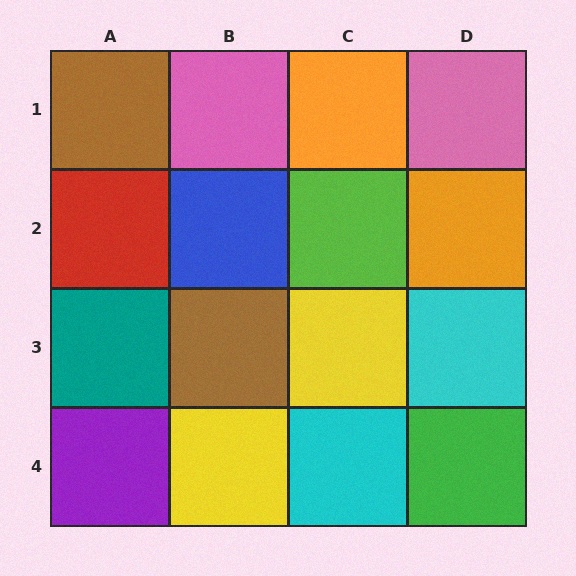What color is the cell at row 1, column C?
Orange.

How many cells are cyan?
2 cells are cyan.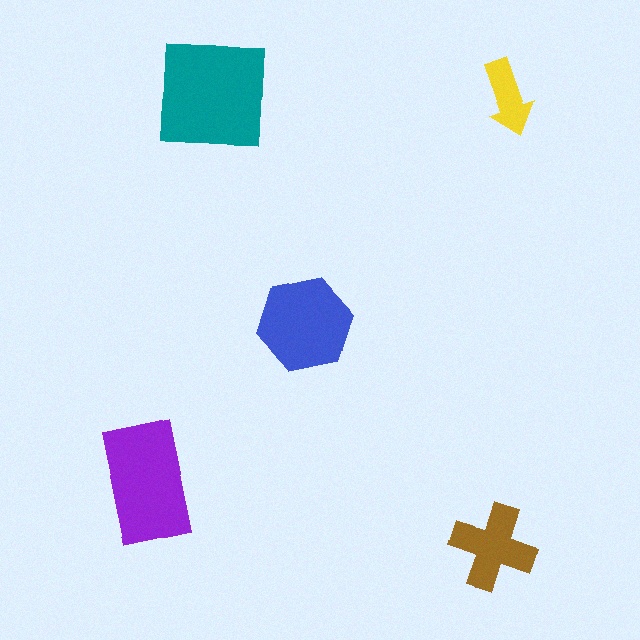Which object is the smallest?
The yellow arrow.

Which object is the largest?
The teal square.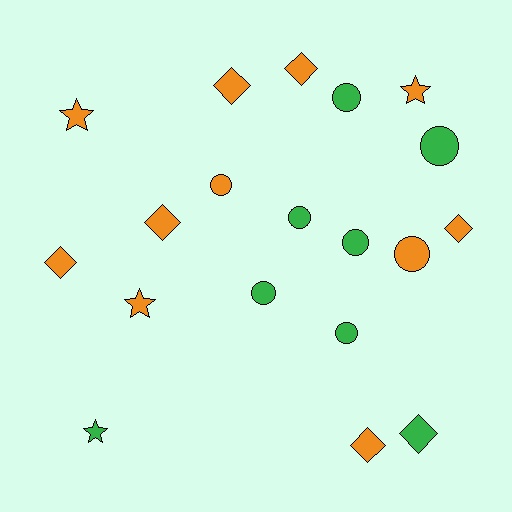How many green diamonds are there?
There is 1 green diamond.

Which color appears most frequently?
Orange, with 11 objects.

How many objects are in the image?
There are 19 objects.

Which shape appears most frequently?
Circle, with 8 objects.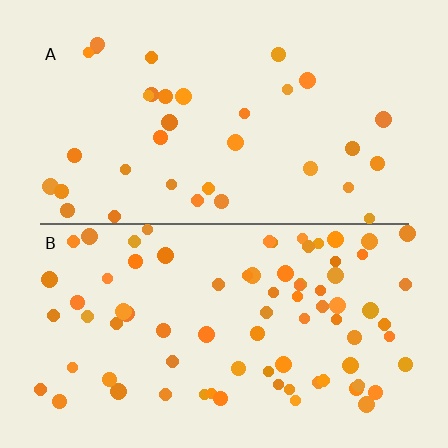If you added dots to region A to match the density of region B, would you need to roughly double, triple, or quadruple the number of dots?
Approximately double.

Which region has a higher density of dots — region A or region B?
B (the bottom).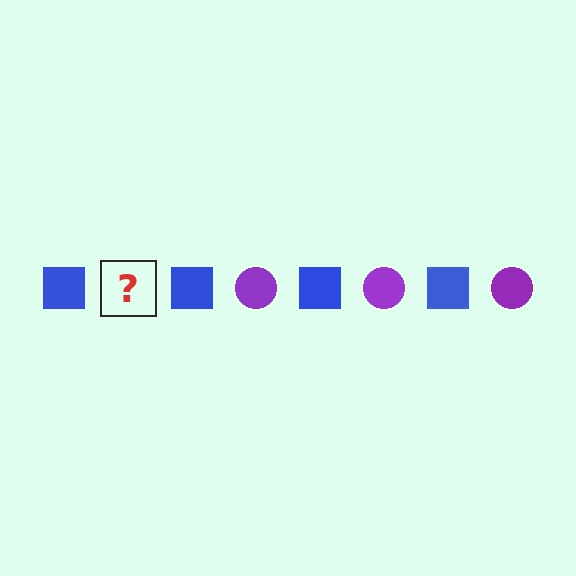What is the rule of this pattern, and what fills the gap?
The rule is that the pattern alternates between blue square and purple circle. The gap should be filled with a purple circle.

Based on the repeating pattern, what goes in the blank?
The blank should be a purple circle.